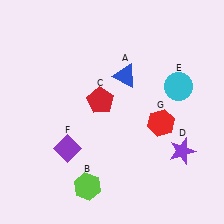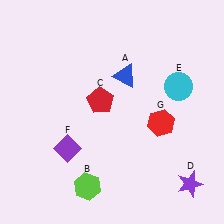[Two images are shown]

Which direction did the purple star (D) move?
The purple star (D) moved down.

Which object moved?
The purple star (D) moved down.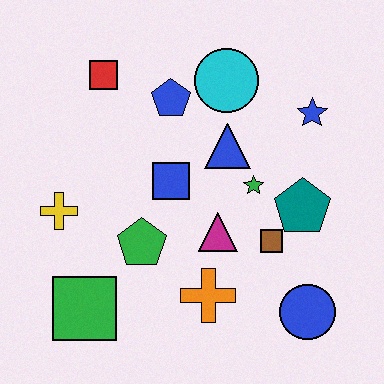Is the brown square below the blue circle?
No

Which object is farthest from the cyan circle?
The green square is farthest from the cyan circle.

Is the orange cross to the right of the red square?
Yes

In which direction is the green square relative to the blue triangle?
The green square is below the blue triangle.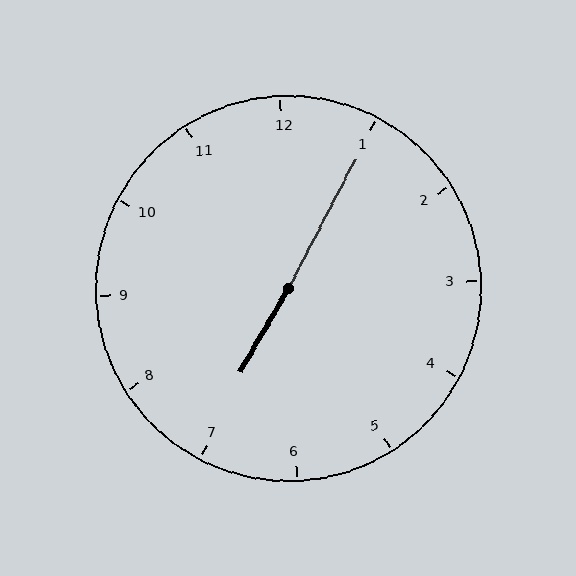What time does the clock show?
7:05.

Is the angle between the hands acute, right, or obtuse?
It is obtuse.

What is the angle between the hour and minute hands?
Approximately 178 degrees.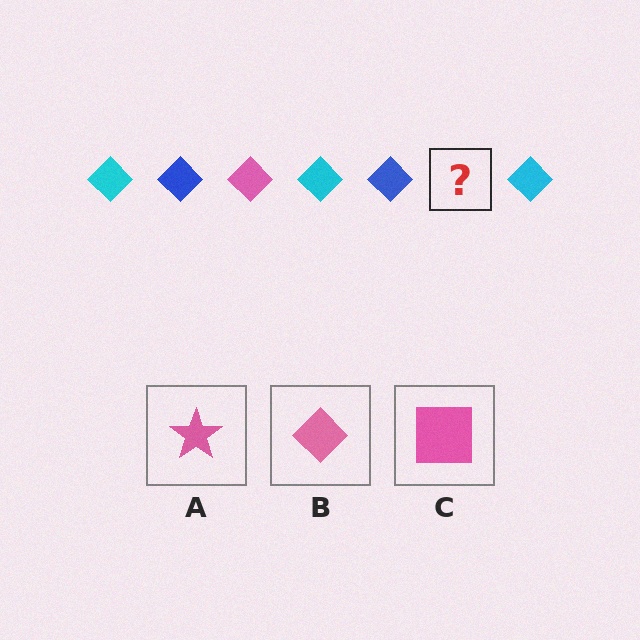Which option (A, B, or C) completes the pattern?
B.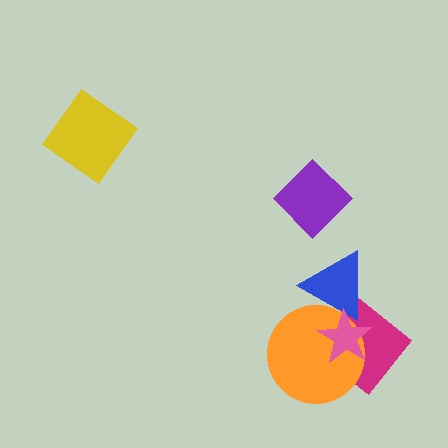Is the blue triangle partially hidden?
Yes, it is partially covered by another shape.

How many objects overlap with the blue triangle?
3 objects overlap with the blue triangle.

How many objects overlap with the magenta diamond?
3 objects overlap with the magenta diamond.